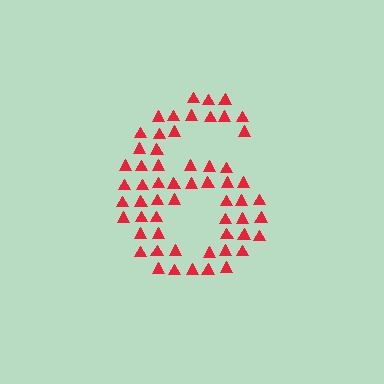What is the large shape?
The large shape is the digit 6.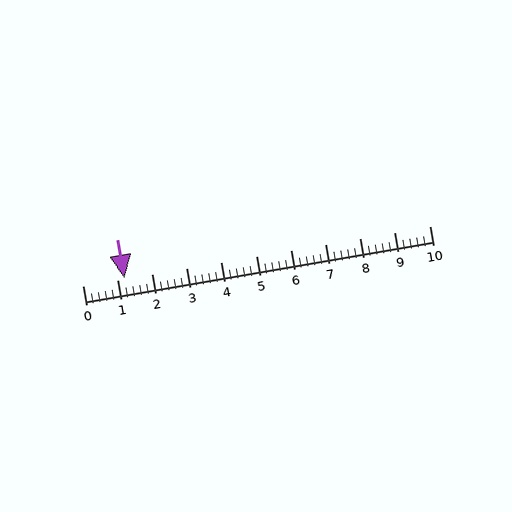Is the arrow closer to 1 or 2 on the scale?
The arrow is closer to 1.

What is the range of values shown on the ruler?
The ruler shows values from 0 to 10.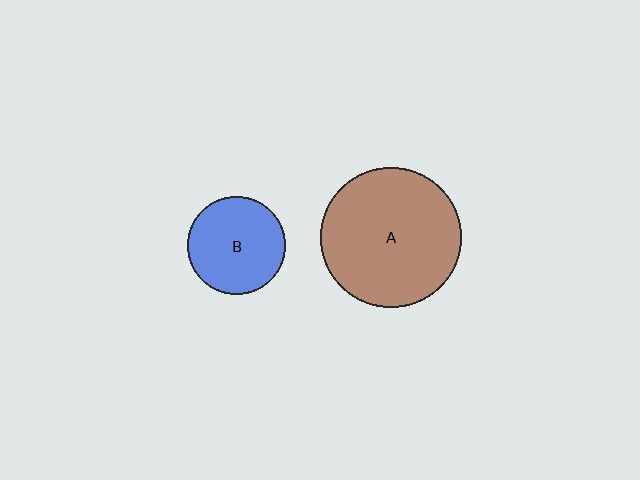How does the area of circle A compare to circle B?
Approximately 2.1 times.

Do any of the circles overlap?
No, none of the circles overlap.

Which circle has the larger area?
Circle A (brown).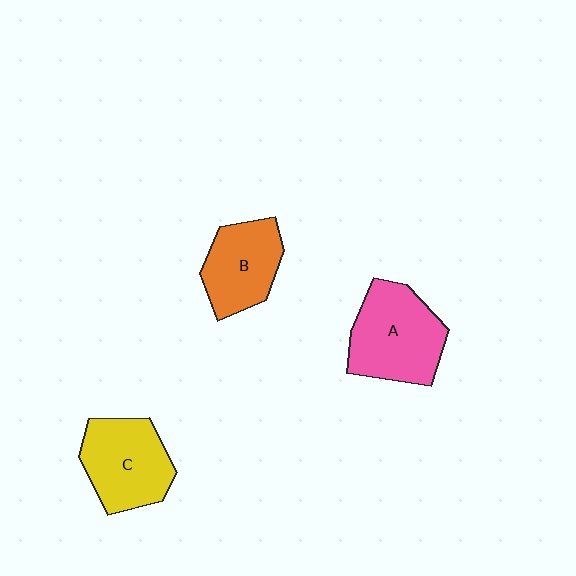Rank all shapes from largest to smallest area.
From largest to smallest: A (pink), C (yellow), B (orange).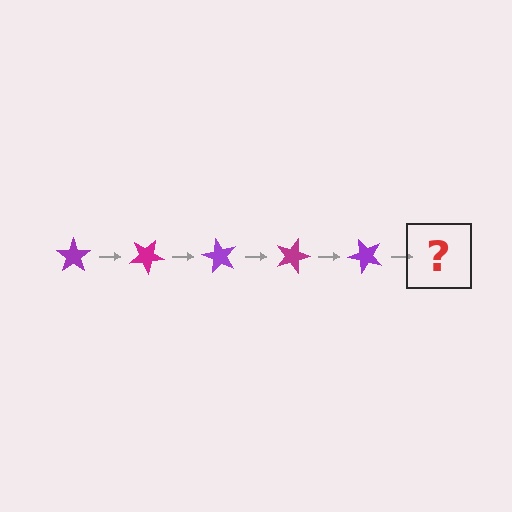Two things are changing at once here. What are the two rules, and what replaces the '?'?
The two rules are that it rotates 30 degrees each step and the color cycles through purple and magenta. The '?' should be a magenta star, rotated 150 degrees from the start.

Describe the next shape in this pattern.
It should be a magenta star, rotated 150 degrees from the start.